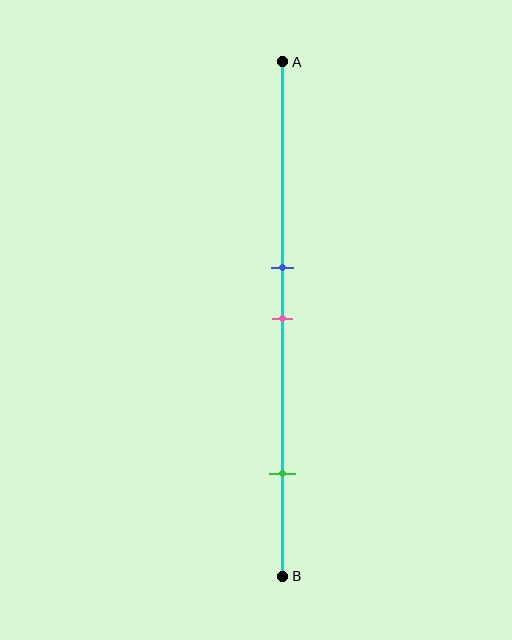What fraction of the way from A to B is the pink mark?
The pink mark is approximately 50% (0.5) of the way from A to B.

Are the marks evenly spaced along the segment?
No, the marks are not evenly spaced.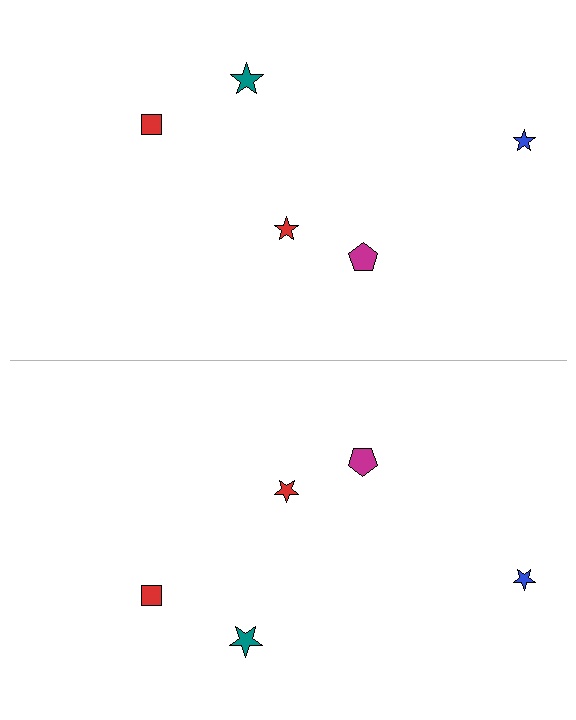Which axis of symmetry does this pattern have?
The pattern has a horizontal axis of symmetry running through the center of the image.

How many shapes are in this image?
There are 10 shapes in this image.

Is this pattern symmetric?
Yes, this pattern has bilateral (reflection) symmetry.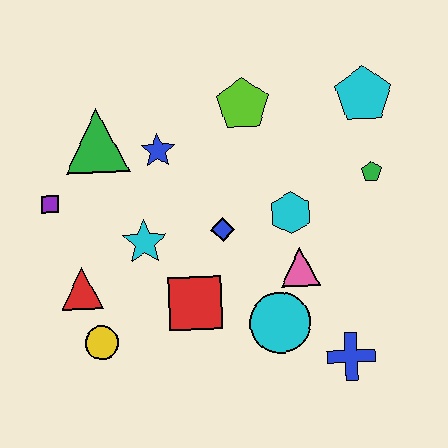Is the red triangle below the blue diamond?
Yes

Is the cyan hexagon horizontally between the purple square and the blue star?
No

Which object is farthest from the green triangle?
The blue cross is farthest from the green triangle.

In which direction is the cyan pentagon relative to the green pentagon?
The cyan pentagon is above the green pentagon.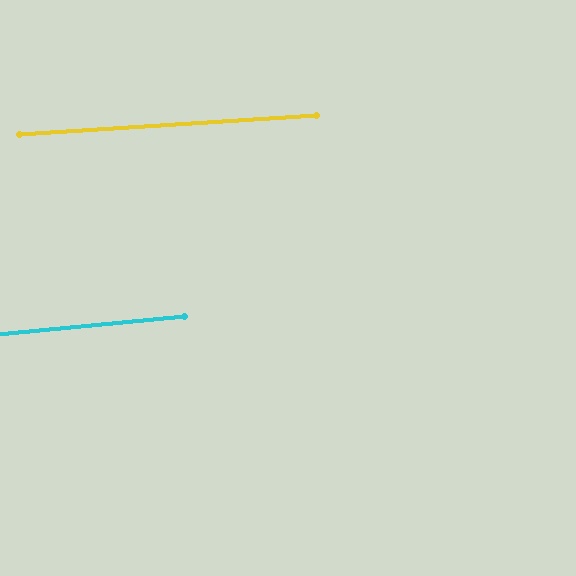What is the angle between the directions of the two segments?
Approximately 2 degrees.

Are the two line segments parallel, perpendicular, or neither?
Parallel — their directions differ by only 2.0°.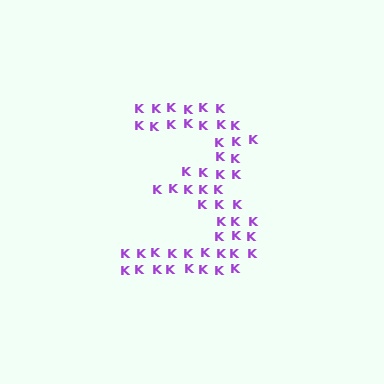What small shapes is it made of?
It is made of small letter K's.